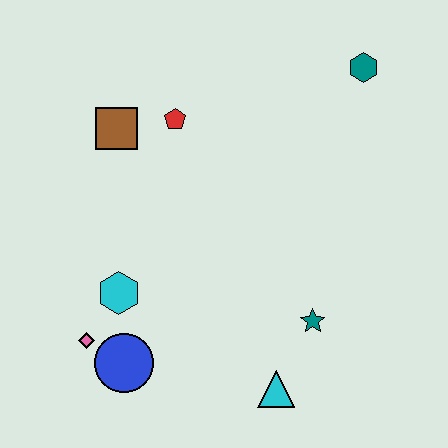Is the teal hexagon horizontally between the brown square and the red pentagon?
No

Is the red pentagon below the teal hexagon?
Yes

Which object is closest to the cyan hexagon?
The pink diamond is closest to the cyan hexagon.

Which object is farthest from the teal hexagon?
The pink diamond is farthest from the teal hexagon.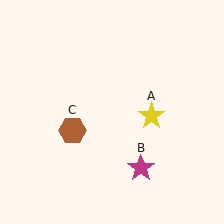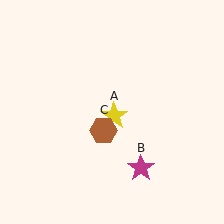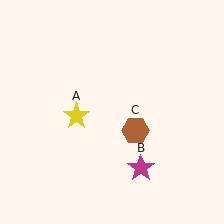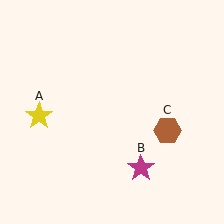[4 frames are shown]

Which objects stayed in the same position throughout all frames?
Magenta star (object B) remained stationary.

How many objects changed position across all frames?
2 objects changed position: yellow star (object A), brown hexagon (object C).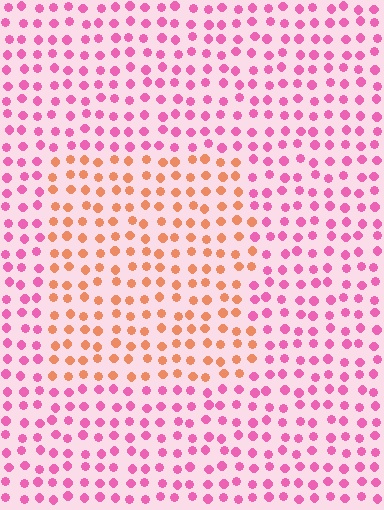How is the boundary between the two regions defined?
The boundary is defined purely by a slight shift in hue (about 53 degrees). Spacing, size, and orientation are identical on both sides.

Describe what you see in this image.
The image is filled with small pink elements in a uniform arrangement. A rectangle-shaped region is visible where the elements are tinted to a slightly different hue, forming a subtle color boundary.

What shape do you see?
I see a rectangle.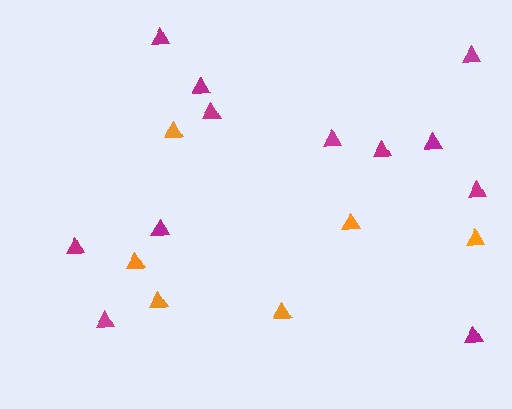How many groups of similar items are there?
There are 2 groups: one group of orange triangles (6) and one group of magenta triangles (12).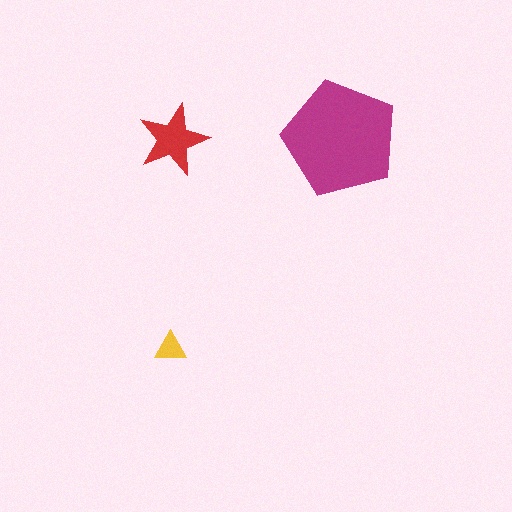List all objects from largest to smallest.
The magenta pentagon, the red star, the yellow triangle.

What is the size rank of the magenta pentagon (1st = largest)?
1st.